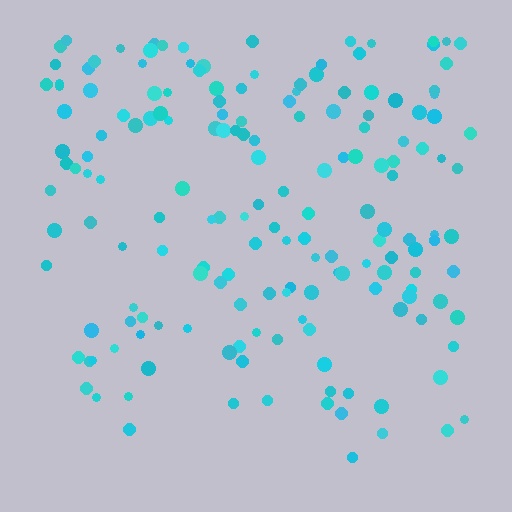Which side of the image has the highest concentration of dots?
The top.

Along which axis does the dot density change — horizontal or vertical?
Vertical.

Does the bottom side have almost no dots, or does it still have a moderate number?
Still a moderate number, just noticeably fewer than the top.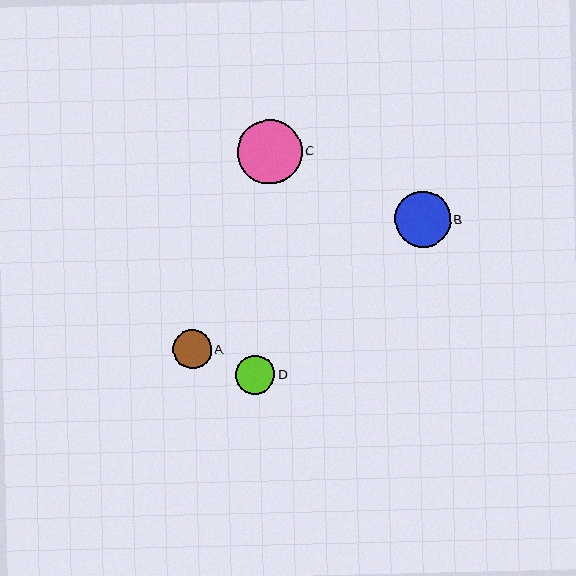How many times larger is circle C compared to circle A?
Circle C is approximately 1.7 times the size of circle A.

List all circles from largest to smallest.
From largest to smallest: C, B, D, A.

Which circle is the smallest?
Circle A is the smallest with a size of approximately 39 pixels.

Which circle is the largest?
Circle C is the largest with a size of approximately 64 pixels.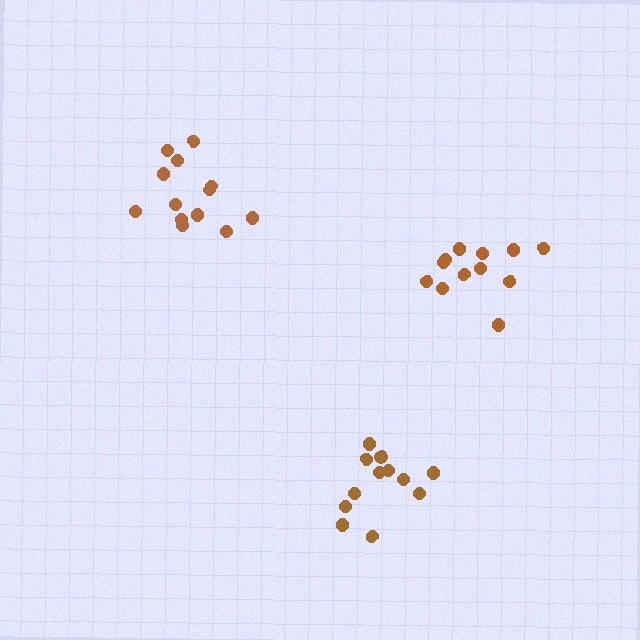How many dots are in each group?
Group 1: 13 dots, Group 2: 13 dots, Group 3: 12 dots (38 total).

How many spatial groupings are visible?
There are 3 spatial groupings.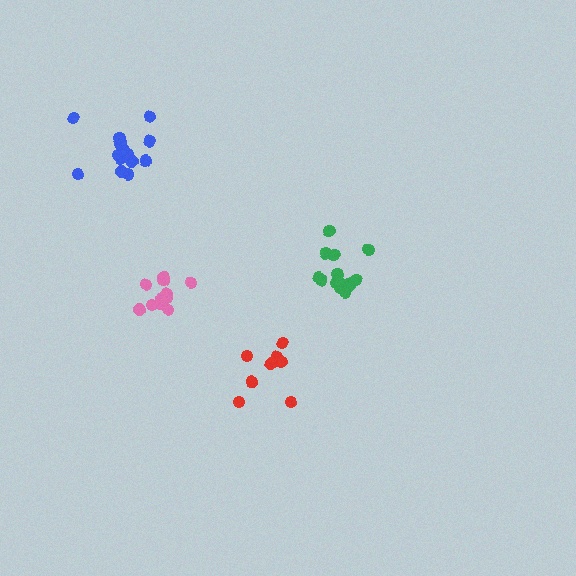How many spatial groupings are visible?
There are 4 spatial groupings.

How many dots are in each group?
Group 1: 11 dots, Group 2: 14 dots, Group 3: 8 dots, Group 4: 14 dots (47 total).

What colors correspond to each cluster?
The clusters are colored: pink, green, red, blue.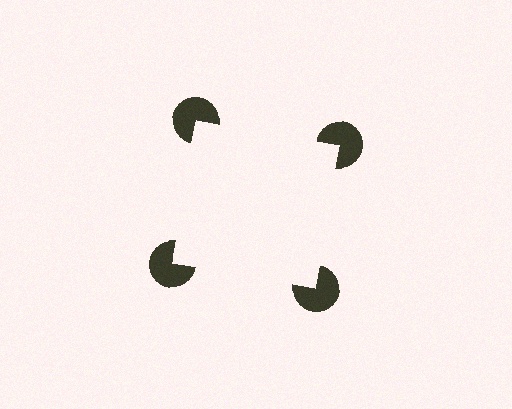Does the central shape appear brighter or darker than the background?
It typically appears slightly brighter than the background, even though no actual brightness change is drawn.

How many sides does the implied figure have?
4 sides.